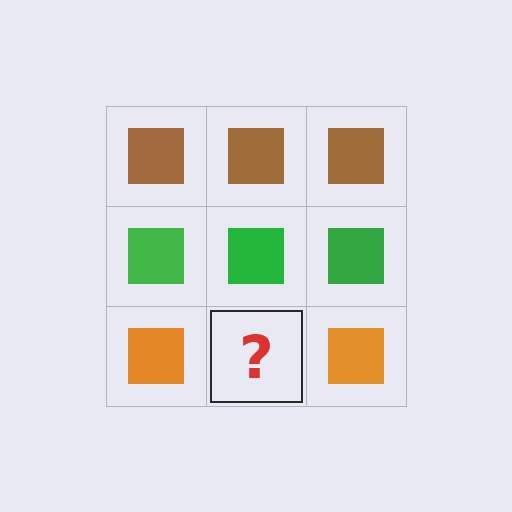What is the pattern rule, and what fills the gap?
The rule is that each row has a consistent color. The gap should be filled with an orange square.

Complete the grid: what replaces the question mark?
The question mark should be replaced with an orange square.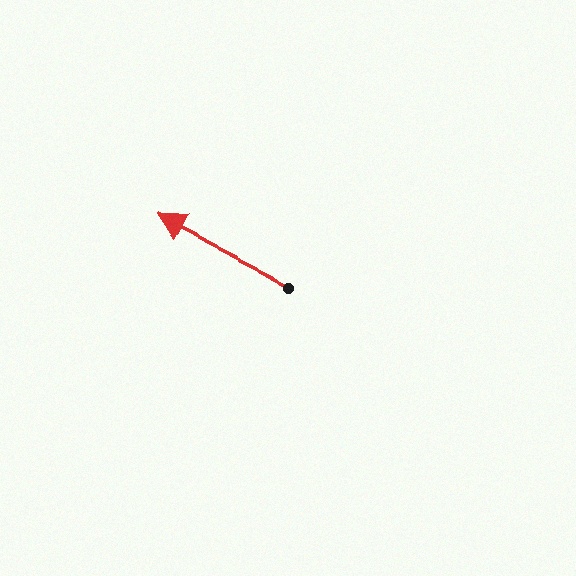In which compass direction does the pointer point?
Northwest.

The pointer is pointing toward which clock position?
Roughly 10 o'clock.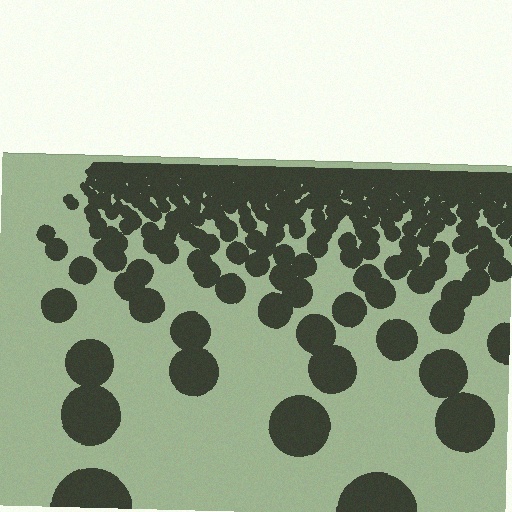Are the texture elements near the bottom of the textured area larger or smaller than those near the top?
Larger. Near the bottom, elements are closer to the viewer and appear at a bigger on-screen size.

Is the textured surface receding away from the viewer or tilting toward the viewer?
The surface is receding away from the viewer. Texture elements get smaller and denser toward the top.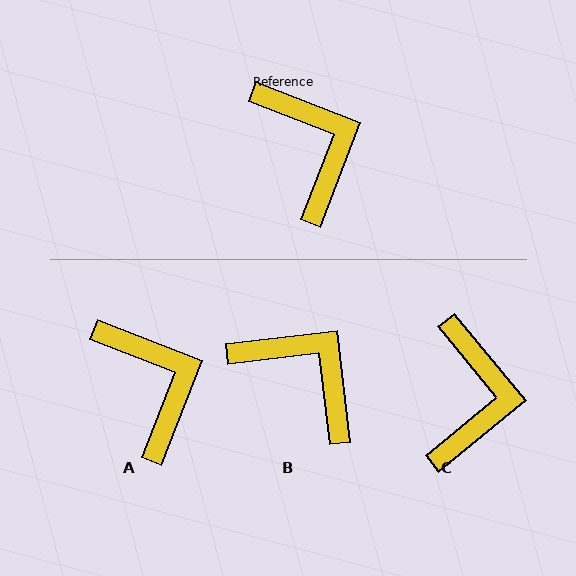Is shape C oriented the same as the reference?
No, it is off by about 29 degrees.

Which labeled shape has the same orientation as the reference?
A.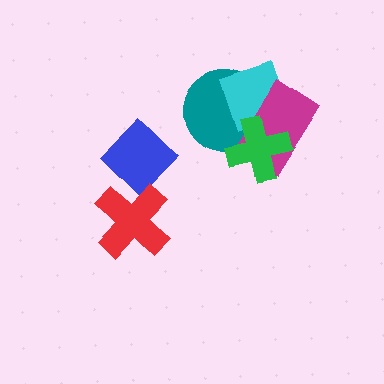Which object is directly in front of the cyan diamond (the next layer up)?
The magenta rectangle is directly in front of the cyan diamond.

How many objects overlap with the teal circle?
3 objects overlap with the teal circle.